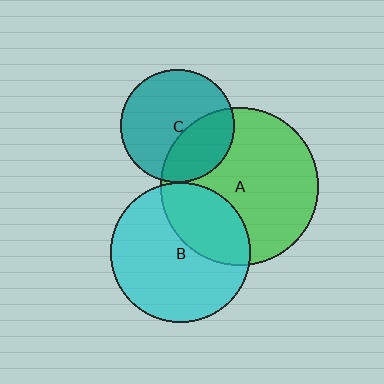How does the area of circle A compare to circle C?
Approximately 2.0 times.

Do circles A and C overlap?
Yes.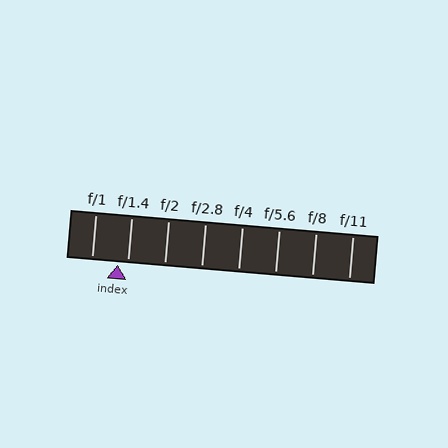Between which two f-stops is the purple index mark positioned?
The index mark is between f/1 and f/1.4.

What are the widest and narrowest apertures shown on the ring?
The widest aperture shown is f/1 and the narrowest is f/11.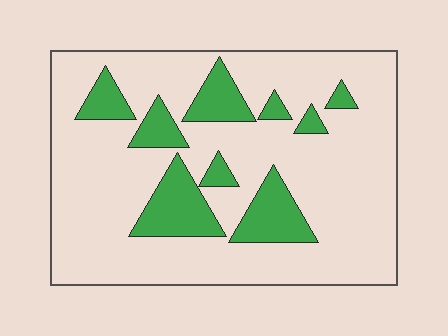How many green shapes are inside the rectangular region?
9.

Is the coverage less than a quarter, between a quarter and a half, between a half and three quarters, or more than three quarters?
Less than a quarter.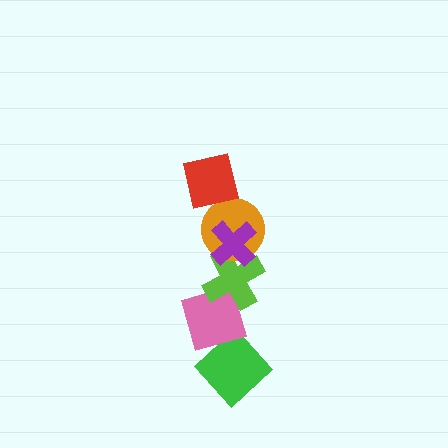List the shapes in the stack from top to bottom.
From top to bottom: the red square, the purple cross, the orange circle, the lime cross, the pink diamond, the green diamond.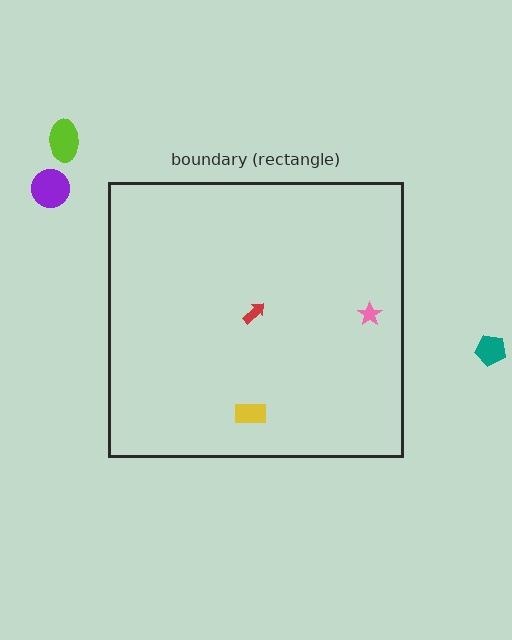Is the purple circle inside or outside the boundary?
Outside.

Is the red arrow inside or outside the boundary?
Inside.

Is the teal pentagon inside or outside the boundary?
Outside.